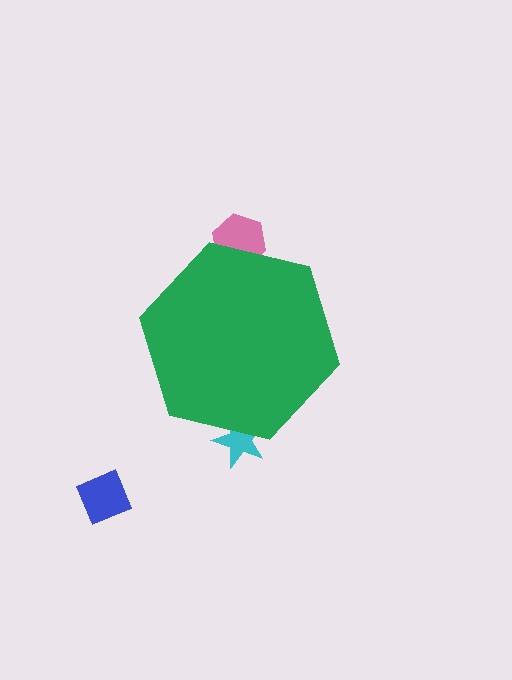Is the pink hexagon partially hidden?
Yes, the pink hexagon is partially hidden behind the green hexagon.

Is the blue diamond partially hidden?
No, the blue diamond is fully visible.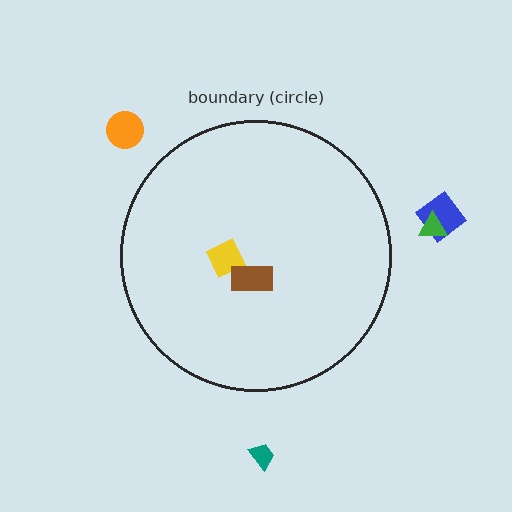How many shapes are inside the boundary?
2 inside, 4 outside.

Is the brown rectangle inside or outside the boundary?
Inside.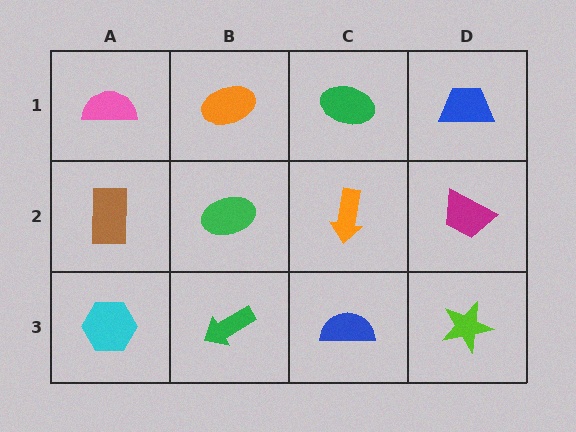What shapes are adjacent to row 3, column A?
A brown rectangle (row 2, column A), a green arrow (row 3, column B).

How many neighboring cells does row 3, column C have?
3.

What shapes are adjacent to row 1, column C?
An orange arrow (row 2, column C), an orange ellipse (row 1, column B), a blue trapezoid (row 1, column D).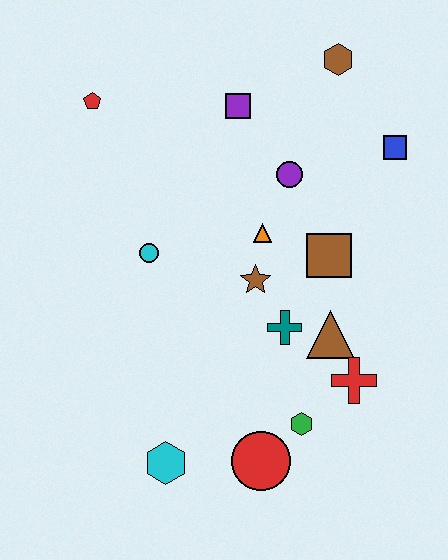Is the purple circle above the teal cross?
Yes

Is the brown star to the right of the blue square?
No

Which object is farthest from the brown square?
The red pentagon is farthest from the brown square.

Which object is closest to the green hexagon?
The red circle is closest to the green hexagon.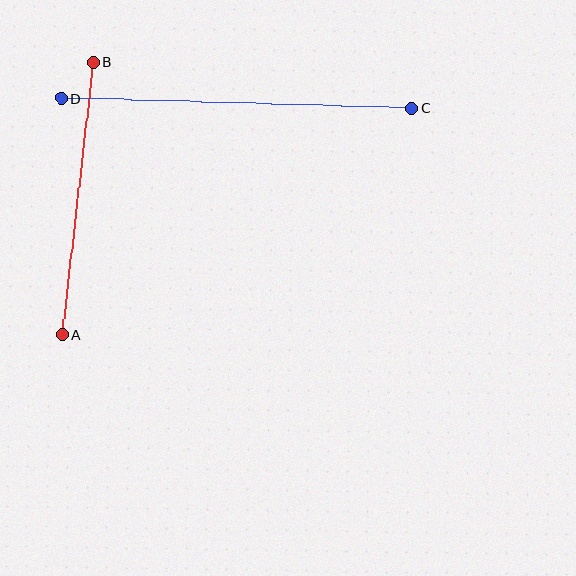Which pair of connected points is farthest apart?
Points C and D are farthest apart.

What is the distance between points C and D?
The distance is approximately 351 pixels.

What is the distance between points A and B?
The distance is approximately 274 pixels.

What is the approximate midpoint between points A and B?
The midpoint is at approximately (78, 198) pixels.